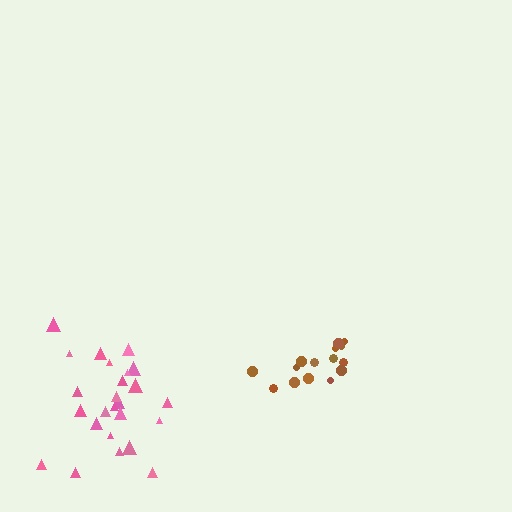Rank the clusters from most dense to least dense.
brown, pink.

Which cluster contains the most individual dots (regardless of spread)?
Pink (25).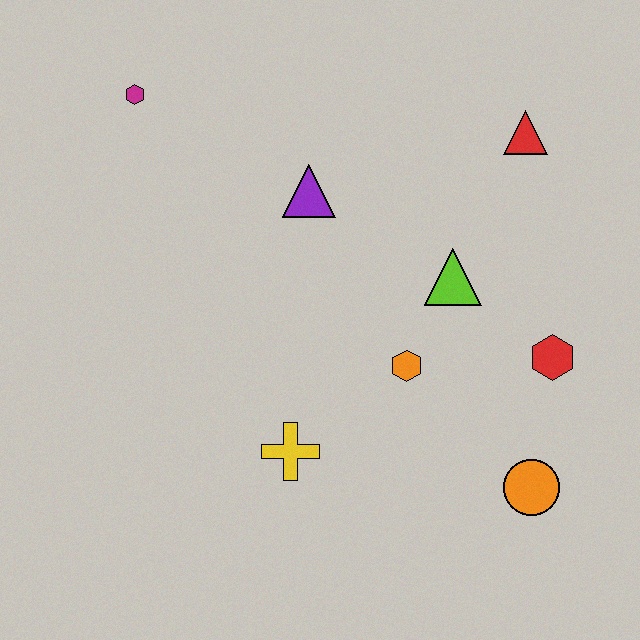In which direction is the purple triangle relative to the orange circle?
The purple triangle is above the orange circle.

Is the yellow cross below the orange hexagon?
Yes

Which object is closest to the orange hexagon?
The lime triangle is closest to the orange hexagon.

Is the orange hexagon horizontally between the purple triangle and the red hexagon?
Yes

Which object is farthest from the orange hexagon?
The magenta hexagon is farthest from the orange hexagon.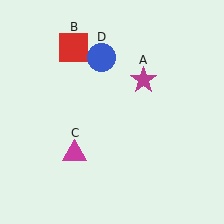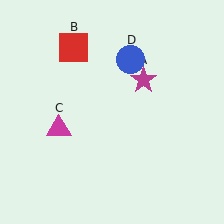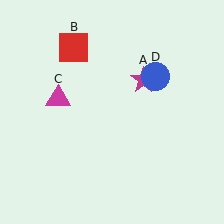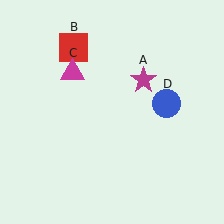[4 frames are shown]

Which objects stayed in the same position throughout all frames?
Magenta star (object A) and red square (object B) remained stationary.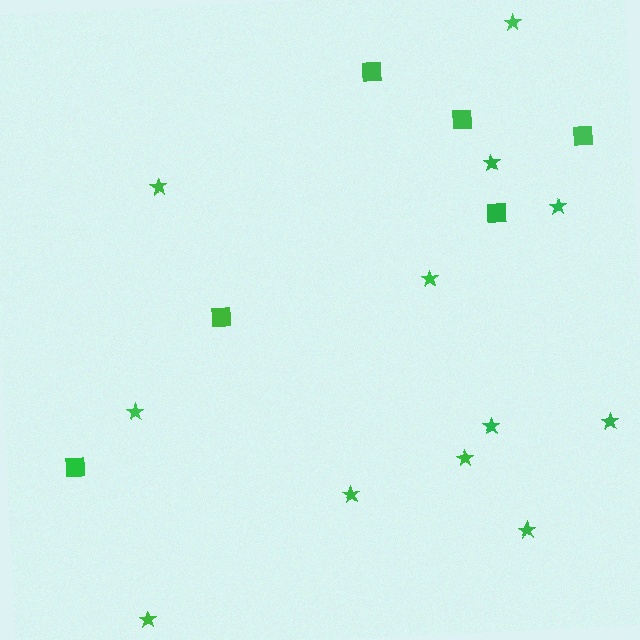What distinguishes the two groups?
There are 2 groups: one group of stars (12) and one group of squares (6).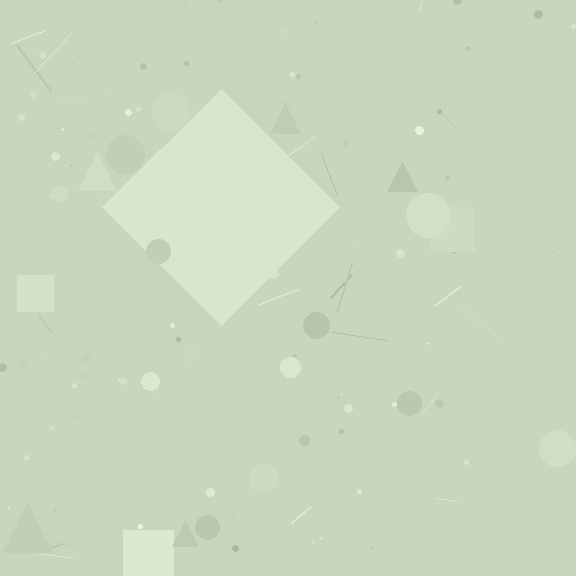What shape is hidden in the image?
A diamond is hidden in the image.